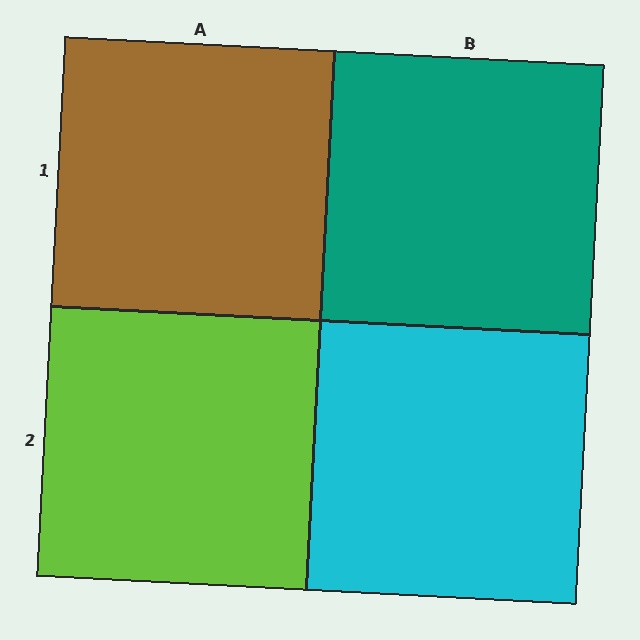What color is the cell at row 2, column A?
Lime.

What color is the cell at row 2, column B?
Cyan.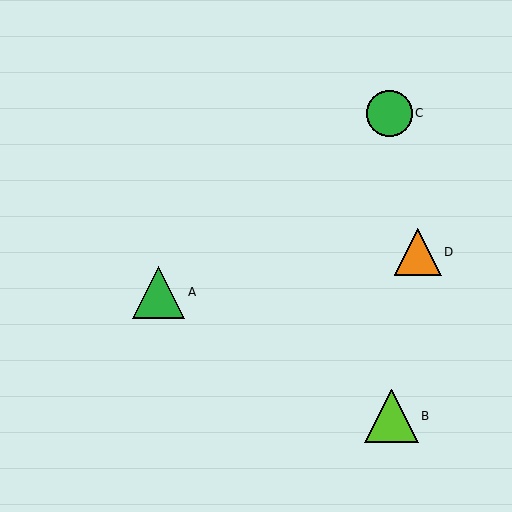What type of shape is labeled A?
Shape A is a green triangle.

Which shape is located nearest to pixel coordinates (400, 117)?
The green circle (labeled C) at (389, 113) is nearest to that location.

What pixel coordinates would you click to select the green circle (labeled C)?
Click at (389, 113) to select the green circle C.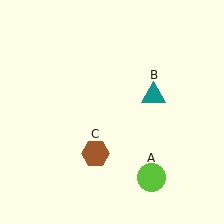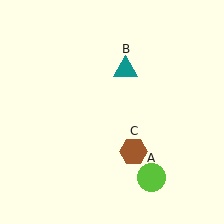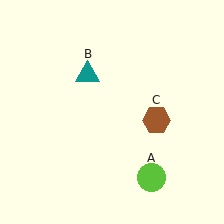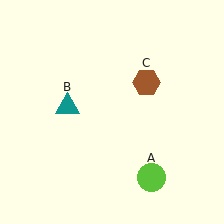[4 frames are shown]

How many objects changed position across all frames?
2 objects changed position: teal triangle (object B), brown hexagon (object C).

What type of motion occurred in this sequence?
The teal triangle (object B), brown hexagon (object C) rotated counterclockwise around the center of the scene.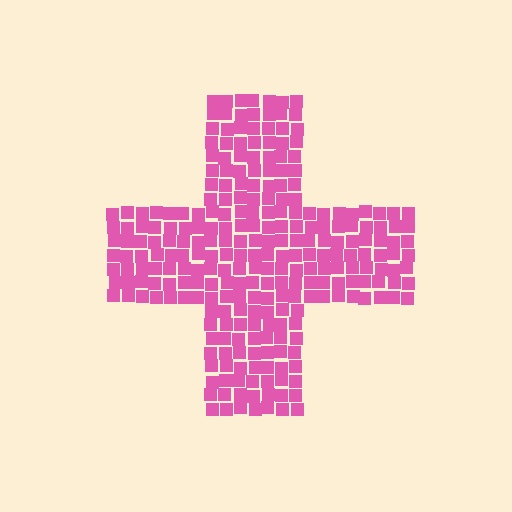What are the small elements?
The small elements are squares.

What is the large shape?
The large shape is a cross.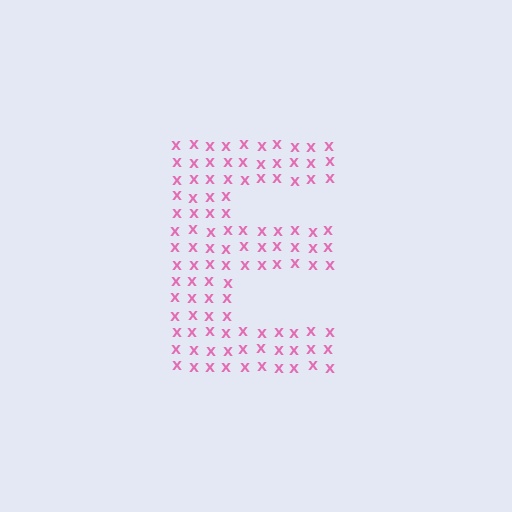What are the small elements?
The small elements are letter X's.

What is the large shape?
The large shape is the letter E.